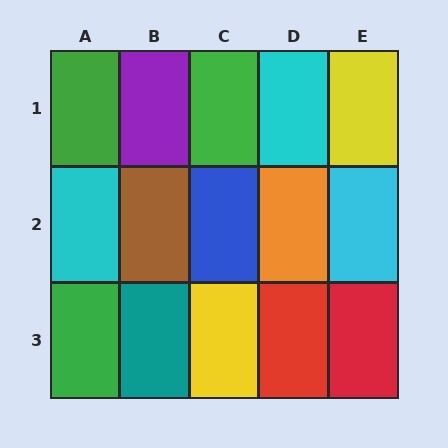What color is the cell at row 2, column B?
Brown.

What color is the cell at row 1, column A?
Green.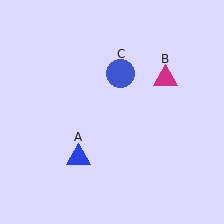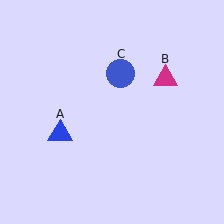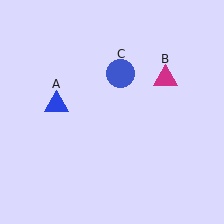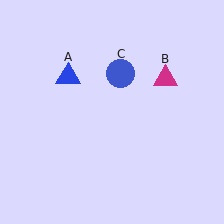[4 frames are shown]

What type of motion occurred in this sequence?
The blue triangle (object A) rotated clockwise around the center of the scene.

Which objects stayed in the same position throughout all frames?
Magenta triangle (object B) and blue circle (object C) remained stationary.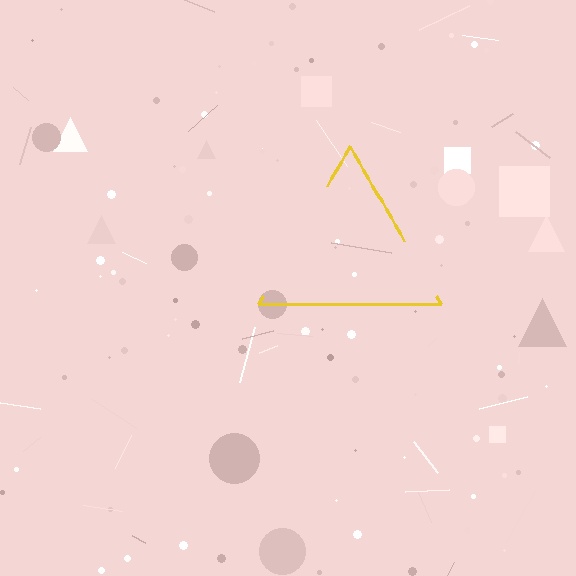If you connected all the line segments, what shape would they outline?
They would outline a triangle.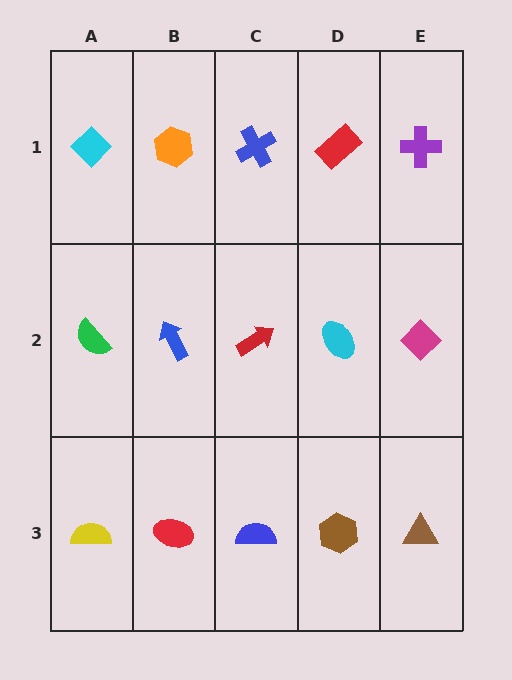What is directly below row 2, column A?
A yellow semicircle.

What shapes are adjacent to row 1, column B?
A blue arrow (row 2, column B), a cyan diamond (row 1, column A), a blue cross (row 1, column C).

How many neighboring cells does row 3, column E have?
2.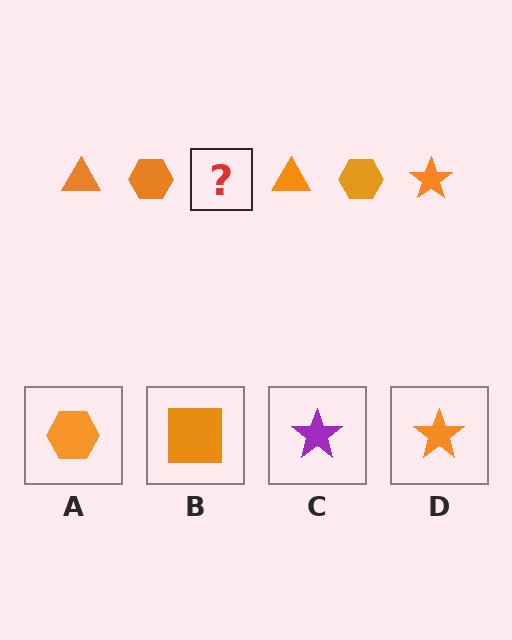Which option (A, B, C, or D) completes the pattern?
D.